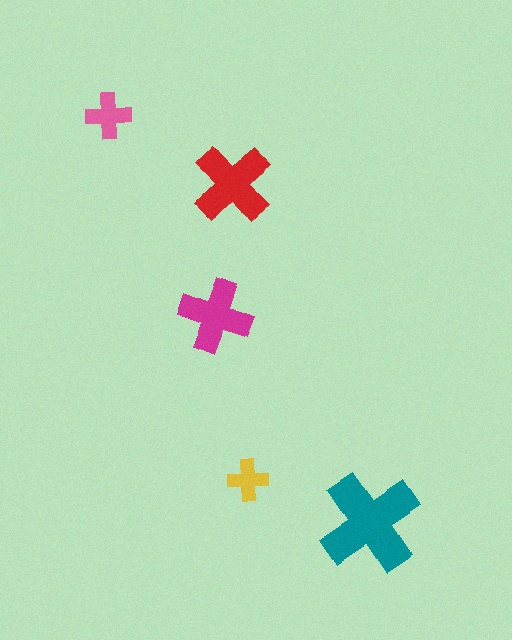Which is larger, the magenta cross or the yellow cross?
The magenta one.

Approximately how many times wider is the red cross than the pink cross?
About 2 times wider.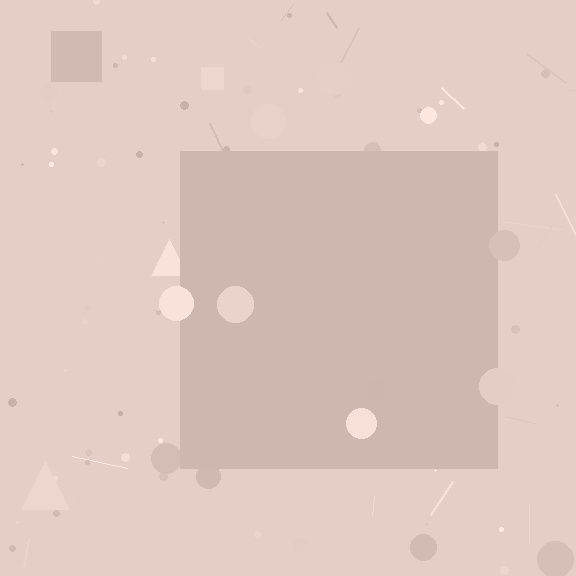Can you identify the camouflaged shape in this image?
The camouflaged shape is a square.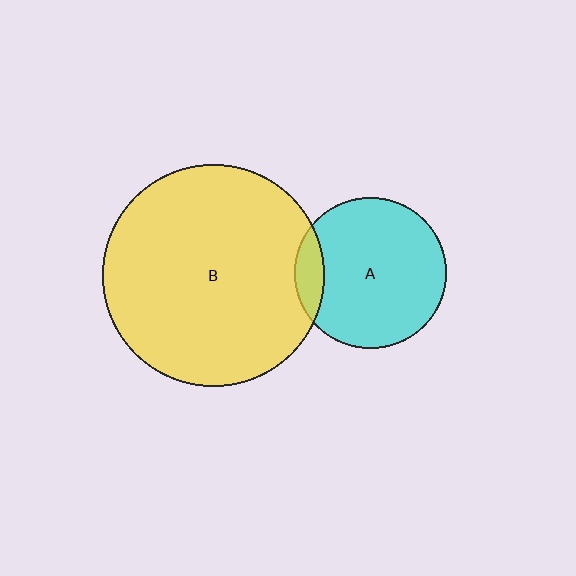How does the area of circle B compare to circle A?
Approximately 2.2 times.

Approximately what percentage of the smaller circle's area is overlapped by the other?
Approximately 10%.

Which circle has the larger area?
Circle B (yellow).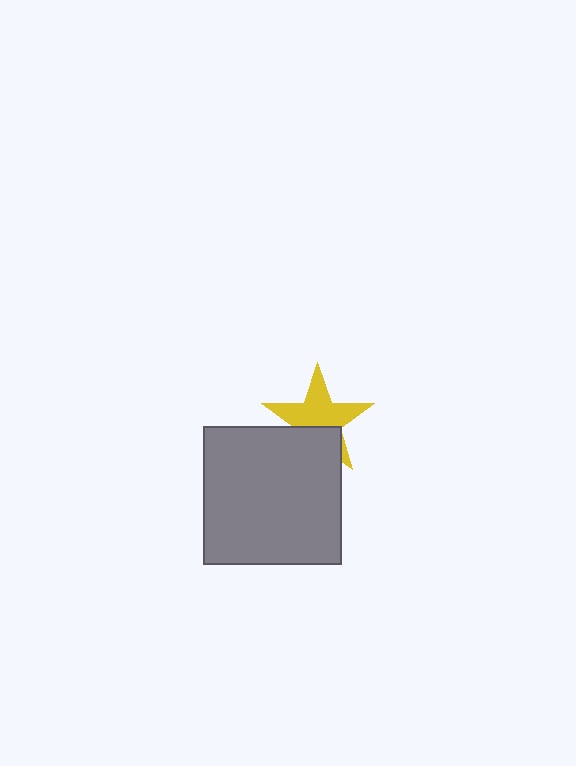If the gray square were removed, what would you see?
You would see the complete yellow star.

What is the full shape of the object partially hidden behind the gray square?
The partially hidden object is a yellow star.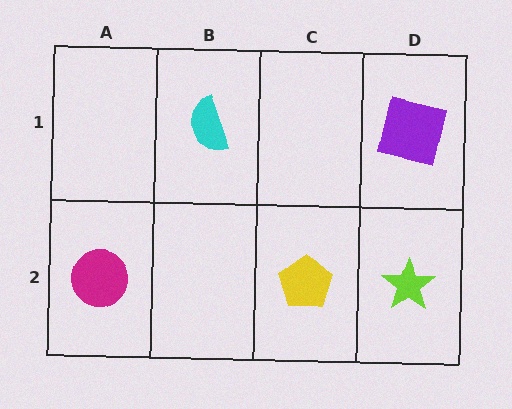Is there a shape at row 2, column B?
No, that cell is empty.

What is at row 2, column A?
A magenta circle.